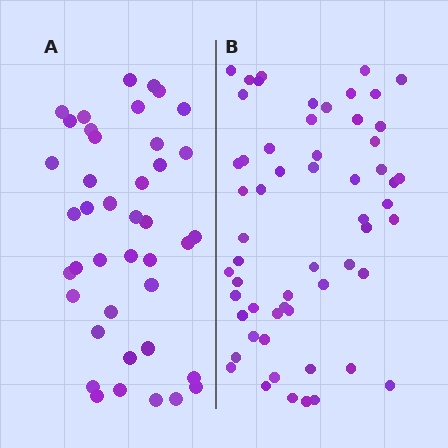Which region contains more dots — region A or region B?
Region B (the right region) has more dots.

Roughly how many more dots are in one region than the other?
Region B has approximately 15 more dots than region A.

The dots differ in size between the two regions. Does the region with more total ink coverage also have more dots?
No. Region A has more total ink coverage because its dots are larger, but region B actually contains more individual dots. Total area can be misleading — the number of items is what matters here.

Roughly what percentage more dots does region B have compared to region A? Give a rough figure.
About 40% more.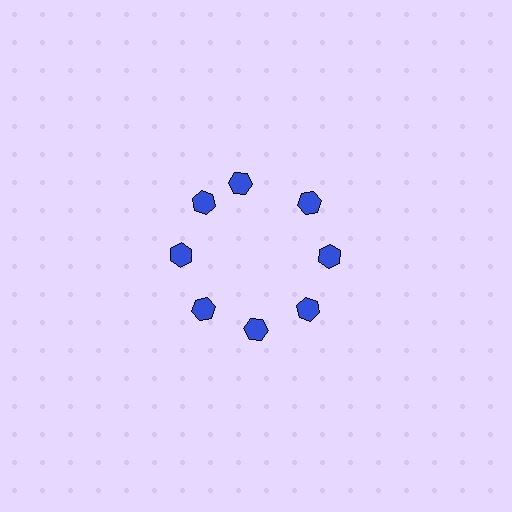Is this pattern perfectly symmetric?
No. The 8 blue hexagons are arranged in a ring, but one element near the 12 o'clock position is rotated out of alignment along the ring, breaking the 8-fold rotational symmetry.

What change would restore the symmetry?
The symmetry would be restored by rotating it back into even spacing with its neighbors so that all 8 hexagons sit at equal angles and equal distance from the center.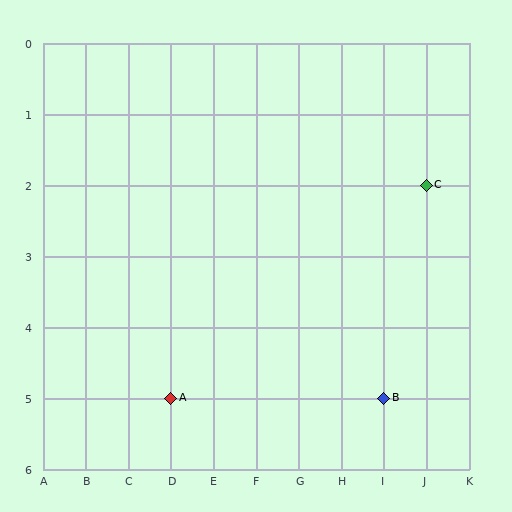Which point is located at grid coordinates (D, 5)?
Point A is at (D, 5).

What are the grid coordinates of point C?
Point C is at grid coordinates (J, 2).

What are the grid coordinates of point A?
Point A is at grid coordinates (D, 5).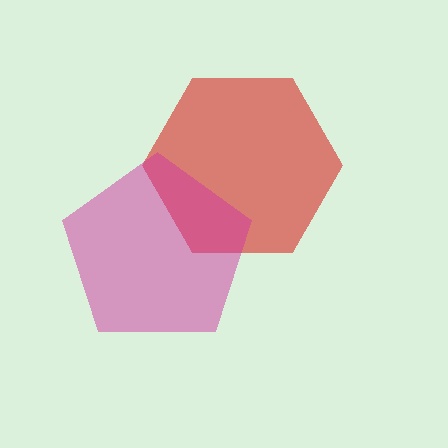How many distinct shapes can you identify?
There are 2 distinct shapes: a red hexagon, a magenta pentagon.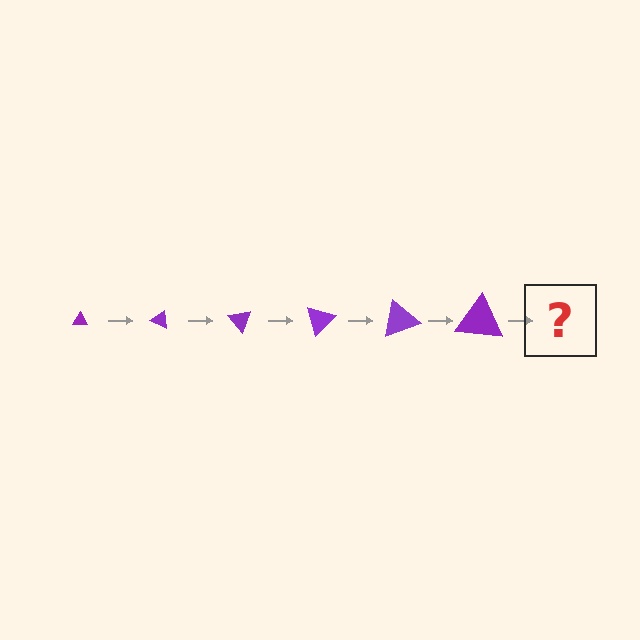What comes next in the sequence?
The next element should be a triangle, larger than the previous one and rotated 150 degrees from the start.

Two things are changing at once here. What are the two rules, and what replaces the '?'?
The two rules are that the triangle grows larger each step and it rotates 25 degrees each step. The '?' should be a triangle, larger than the previous one and rotated 150 degrees from the start.